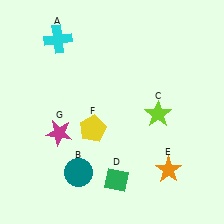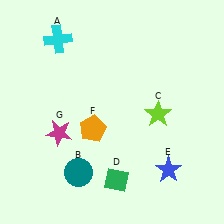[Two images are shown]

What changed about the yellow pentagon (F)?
In Image 1, F is yellow. In Image 2, it changed to orange.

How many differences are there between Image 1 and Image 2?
There are 2 differences between the two images.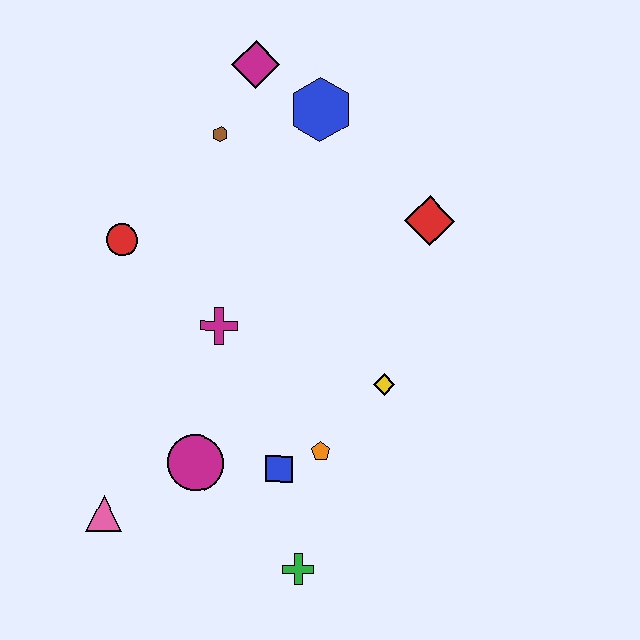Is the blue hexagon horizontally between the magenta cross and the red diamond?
Yes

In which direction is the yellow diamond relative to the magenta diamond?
The yellow diamond is below the magenta diamond.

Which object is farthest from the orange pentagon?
The magenta diamond is farthest from the orange pentagon.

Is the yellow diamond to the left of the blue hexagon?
No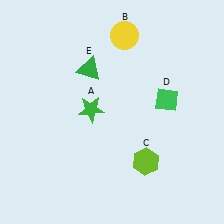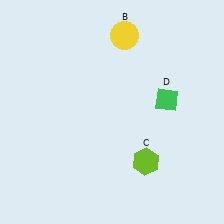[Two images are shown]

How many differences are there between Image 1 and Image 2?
There are 2 differences between the two images.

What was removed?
The green triangle (E), the green star (A) were removed in Image 2.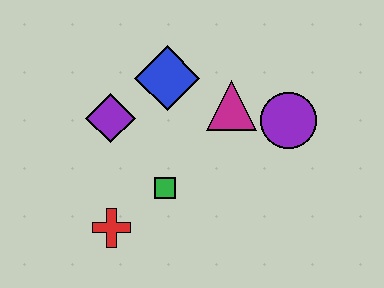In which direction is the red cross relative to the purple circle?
The red cross is to the left of the purple circle.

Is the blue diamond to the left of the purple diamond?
No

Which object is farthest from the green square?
The purple circle is farthest from the green square.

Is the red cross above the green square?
No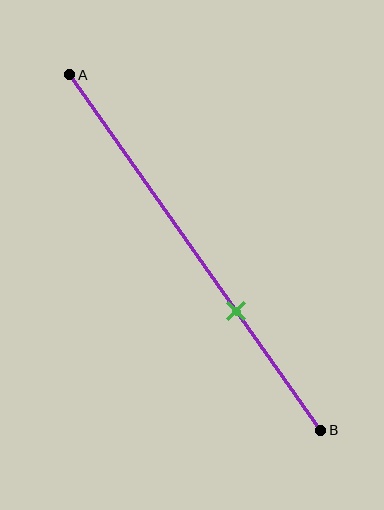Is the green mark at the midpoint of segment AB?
No, the mark is at about 65% from A, not at the 50% midpoint.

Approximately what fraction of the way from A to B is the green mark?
The green mark is approximately 65% of the way from A to B.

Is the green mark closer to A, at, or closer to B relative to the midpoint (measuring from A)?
The green mark is closer to point B than the midpoint of segment AB.